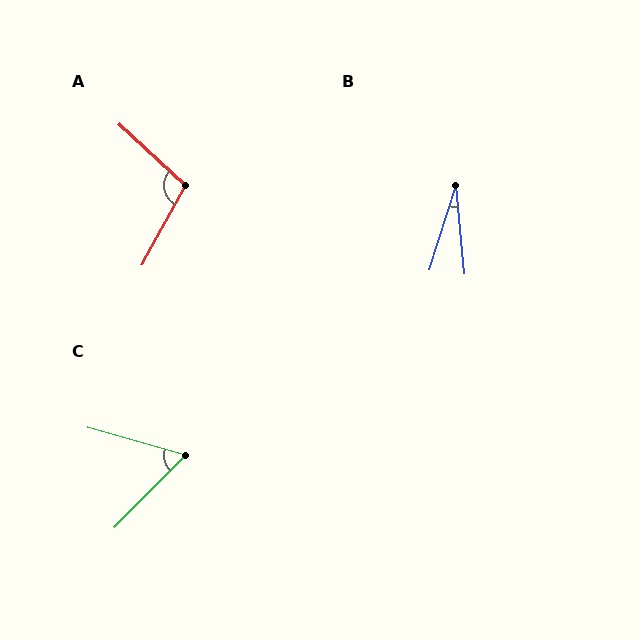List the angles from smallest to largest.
B (23°), C (61°), A (104°).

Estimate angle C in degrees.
Approximately 61 degrees.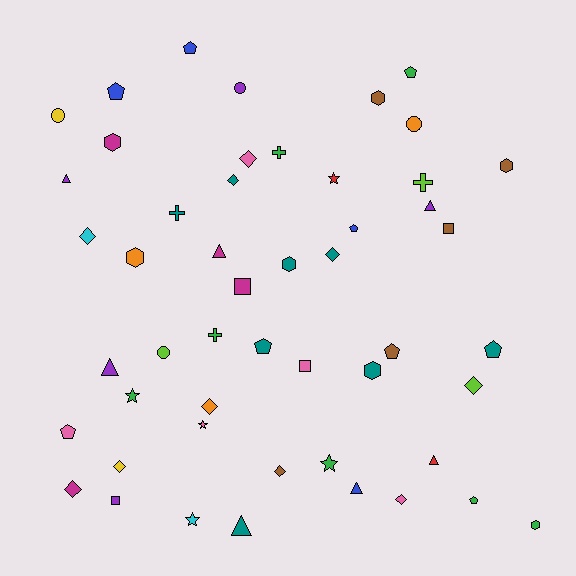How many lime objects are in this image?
There are 3 lime objects.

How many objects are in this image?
There are 50 objects.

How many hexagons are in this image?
There are 7 hexagons.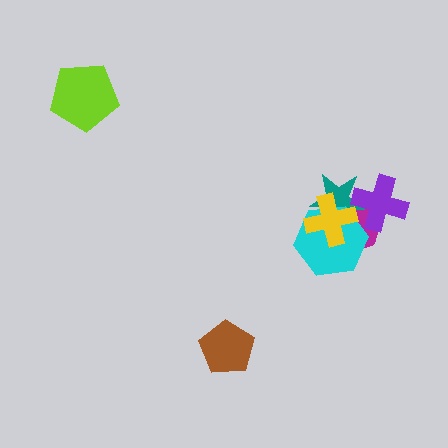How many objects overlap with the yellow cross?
3 objects overlap with the yellow cross.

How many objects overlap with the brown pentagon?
0 objects overlap with the brown pentagon.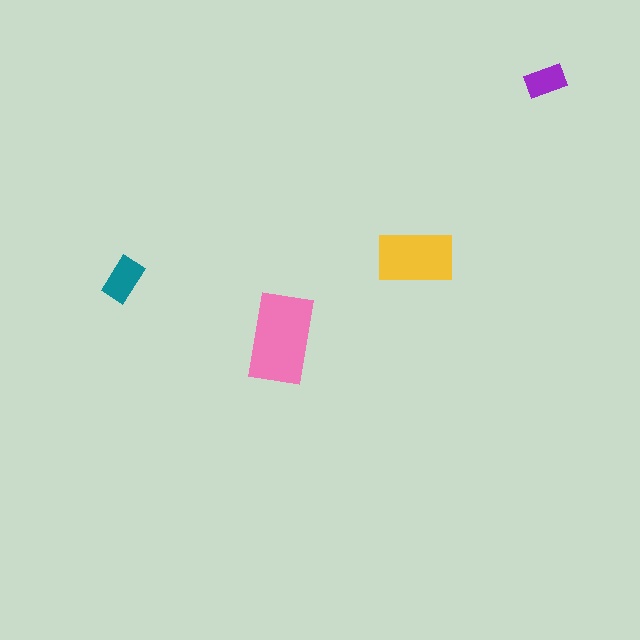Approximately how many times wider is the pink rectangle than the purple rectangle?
About 2 times wider.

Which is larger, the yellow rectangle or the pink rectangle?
The pink one.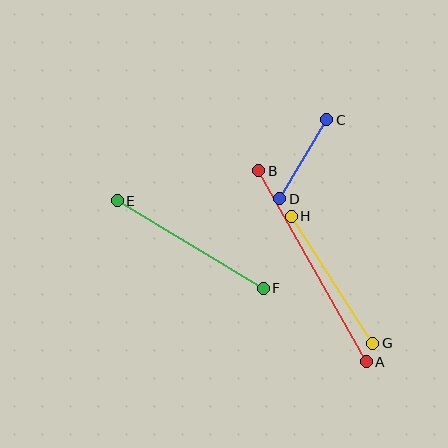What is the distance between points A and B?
The distance is approximately 219 pixels.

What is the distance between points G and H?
The distance is approximately 151 pixels.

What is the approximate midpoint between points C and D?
The midpoint is at approximately (303, 159) pixels.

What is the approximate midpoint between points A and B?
The midpoint is at approximately (313, 266) pixels.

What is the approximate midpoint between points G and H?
The midpoint is at approximately (332, 280) pixels.